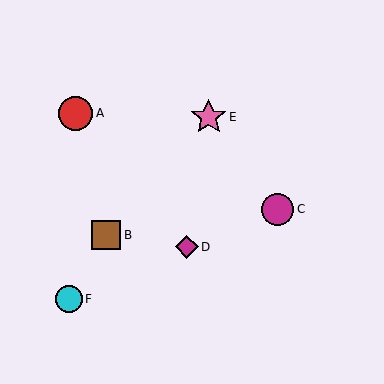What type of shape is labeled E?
Shape E is a pink star.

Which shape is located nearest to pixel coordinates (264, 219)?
The magenta circle (labeled C) at (278, 209) is nearest to that location.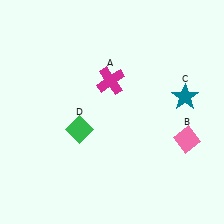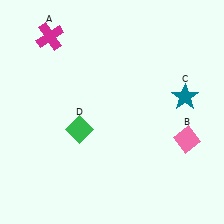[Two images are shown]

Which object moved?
The magenta cross (A) moved left.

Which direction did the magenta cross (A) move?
The magenta cross (A) moved left.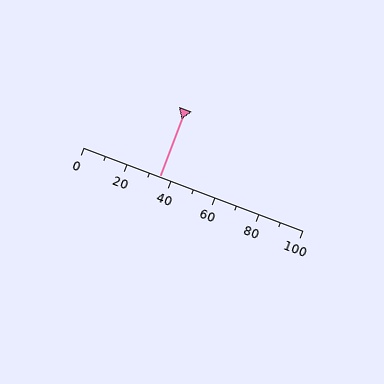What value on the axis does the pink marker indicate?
The marker indicates approximately 35.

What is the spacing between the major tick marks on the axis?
The major ticks are spaced 20 apart.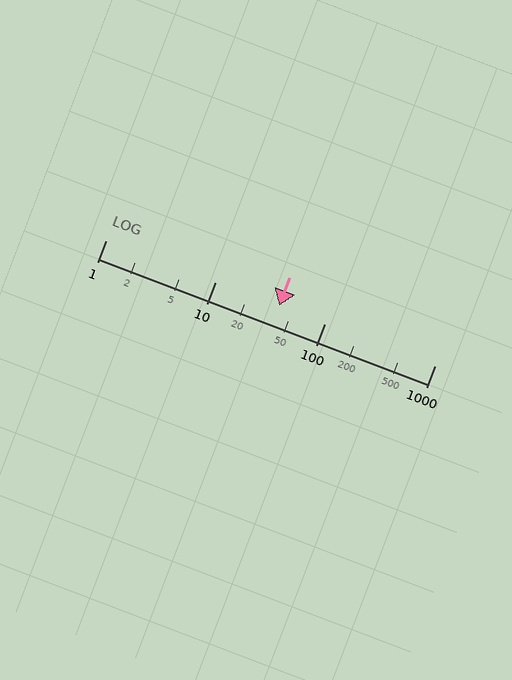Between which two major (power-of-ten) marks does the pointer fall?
The pointer is between 10 and 100.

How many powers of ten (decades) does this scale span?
The scale spans 3 decades, from 1 to 1000.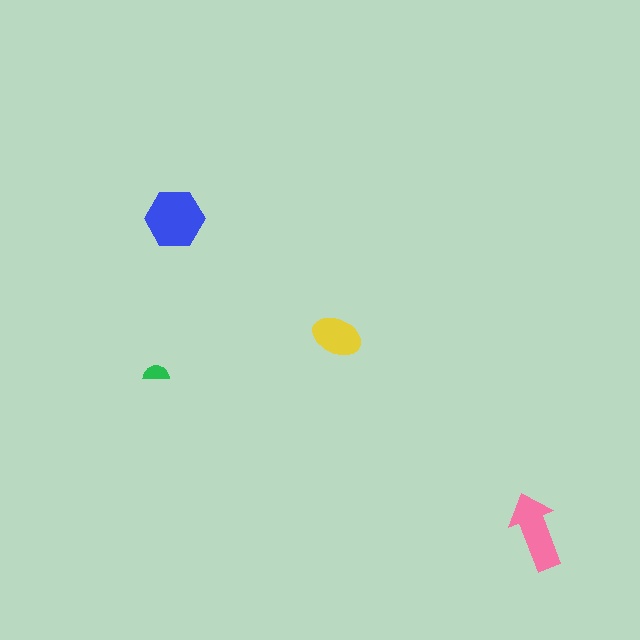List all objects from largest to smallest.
The blue hexagon, the pink arrow, the yellow ellipse, the green semicircle.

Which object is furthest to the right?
The pink arrow is rightmost.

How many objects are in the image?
There are 4 objects in the image.